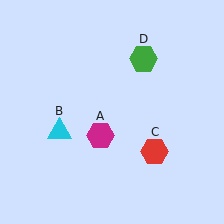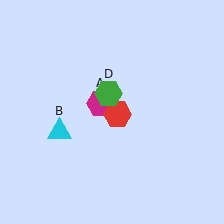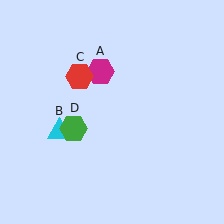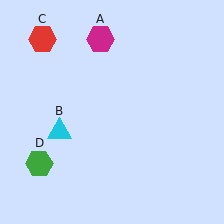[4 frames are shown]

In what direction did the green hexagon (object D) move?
The green hexagon (object D) moved down and to the left.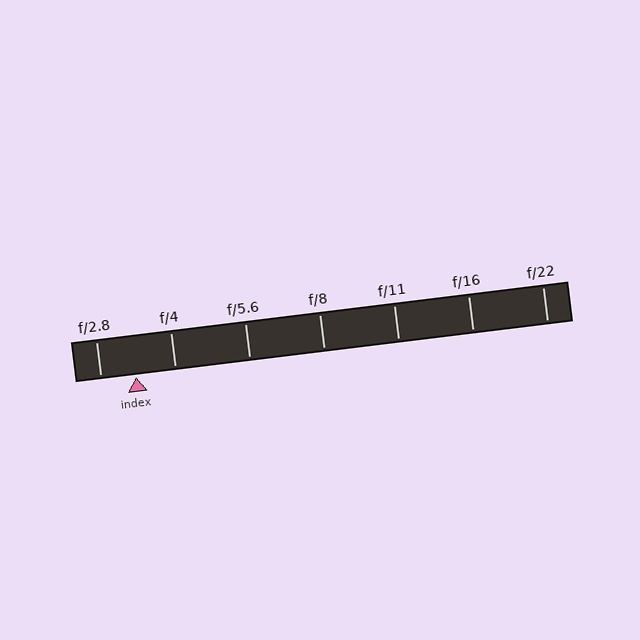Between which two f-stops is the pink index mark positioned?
The index mark is between f/2.8 and f/4.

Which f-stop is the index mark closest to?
The index mark is closest to f/2.8.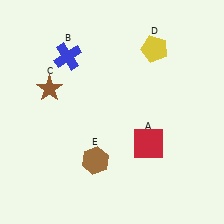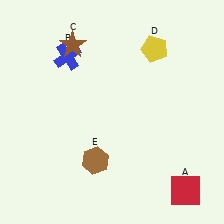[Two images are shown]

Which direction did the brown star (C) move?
The brown star (C) moved up.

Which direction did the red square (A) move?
The red square (A) moved down.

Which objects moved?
The objects that moved are: the red square (A), the brown star (C).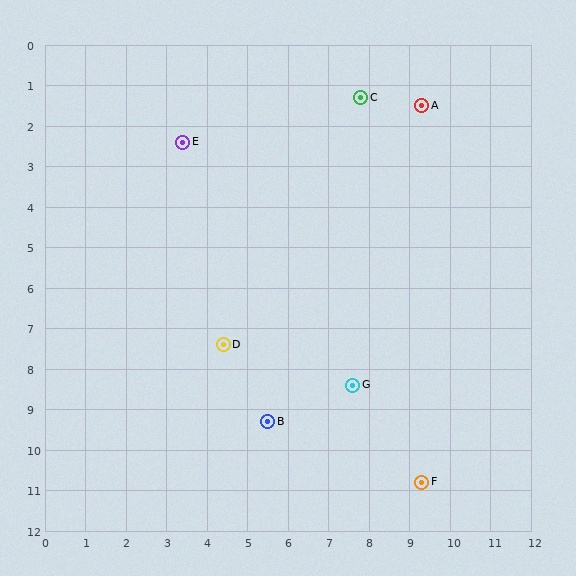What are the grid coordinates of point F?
Point F is at approximately (9.3, 10.8).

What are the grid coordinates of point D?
Point D is at approximately (4.4, 7.4).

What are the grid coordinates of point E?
Point E is at approximately (3.4, 2.4).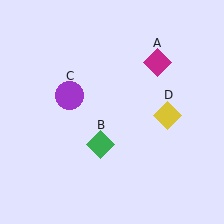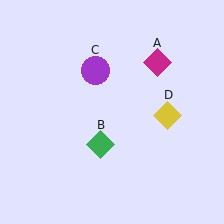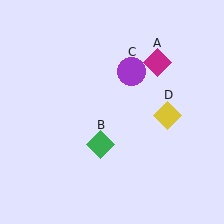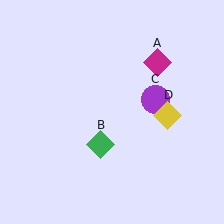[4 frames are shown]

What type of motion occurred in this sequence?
The purple circle (object C) rotated clockwise around the center of the scene.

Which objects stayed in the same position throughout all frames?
Magenta diamond (object A) and green diamond (object B) and yellow diamond (object D) remained stationary.